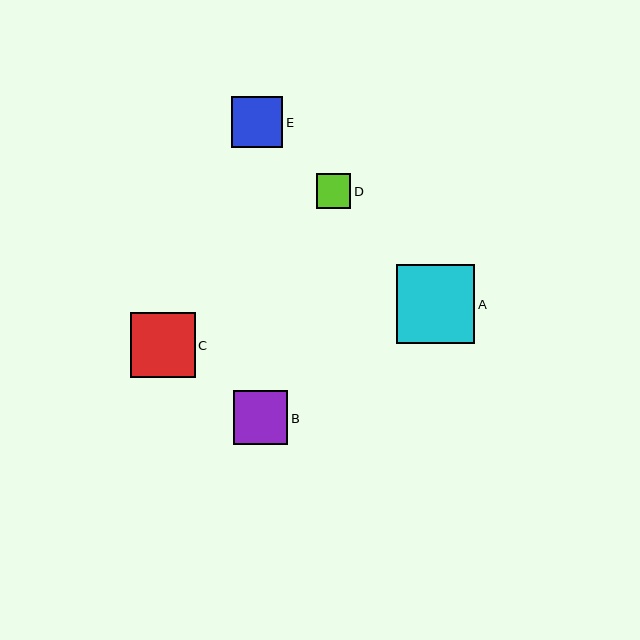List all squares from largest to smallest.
From largest to smallest: A, C, B, E, D.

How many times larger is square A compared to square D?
Square A is approximately 2.3 times the size of square D.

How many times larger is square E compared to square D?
Square E is approximately 1.5 times the size of square D.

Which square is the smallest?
Square D is the smallest with a size of approximately 34 pixels.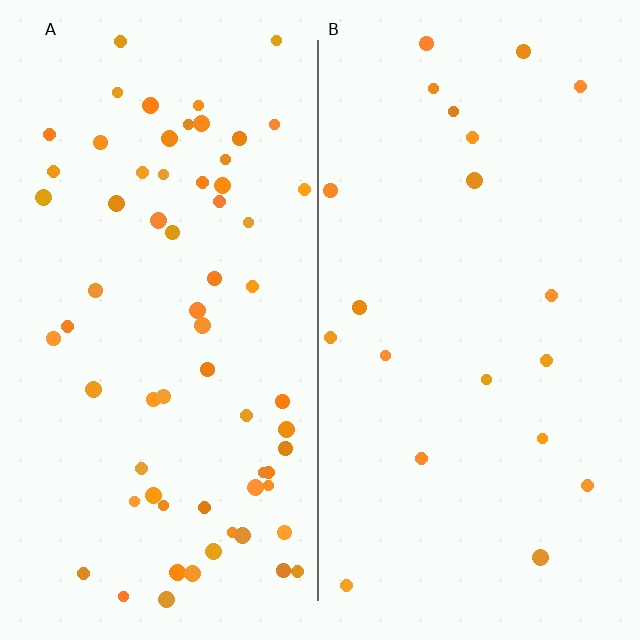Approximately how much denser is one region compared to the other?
Approximately 3.2× — region A over region B.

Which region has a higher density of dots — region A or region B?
A (the left).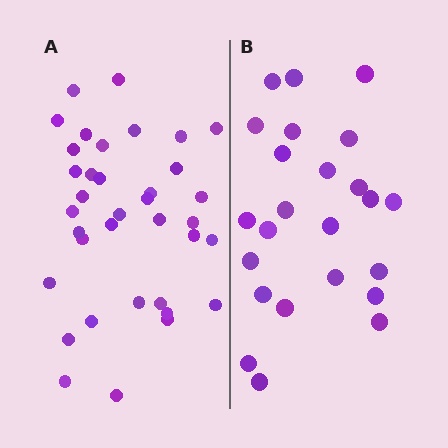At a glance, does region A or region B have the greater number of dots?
Region A (the left region) has more dots.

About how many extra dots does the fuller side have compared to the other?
Region A has roughly 12 or so more dots than region B.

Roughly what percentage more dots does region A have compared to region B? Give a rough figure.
About 50% more.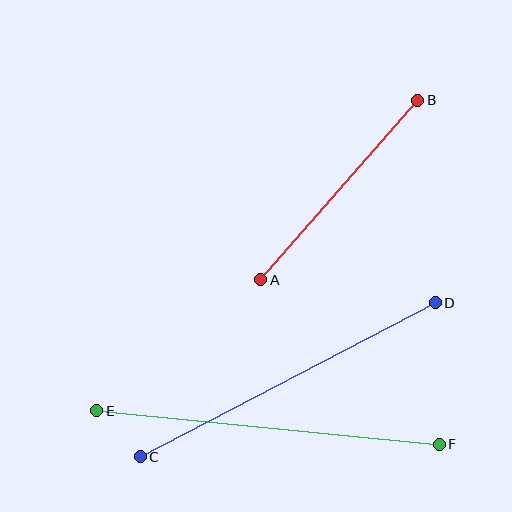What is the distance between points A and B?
The distance is approximately 238 pixels.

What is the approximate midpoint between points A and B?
The midpoint is at approximately (339, 190) pixels.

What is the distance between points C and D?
The distance is approximately 333 pixels.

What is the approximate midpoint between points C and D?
The midpoint is at approximately (288, 380) pixels.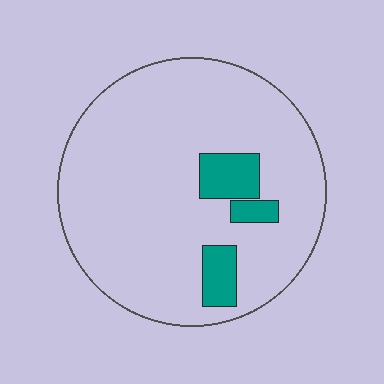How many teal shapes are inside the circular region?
3.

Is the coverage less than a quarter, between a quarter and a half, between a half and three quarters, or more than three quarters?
Less than a quarter.